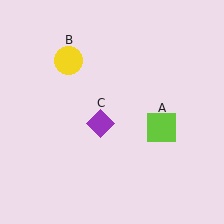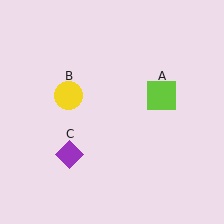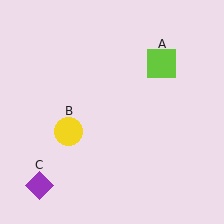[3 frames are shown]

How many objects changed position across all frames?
3 objects changed position: lime square (object A), yellow circle (object B), purple diamond (object C).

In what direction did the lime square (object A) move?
The lime square (object A) moved up.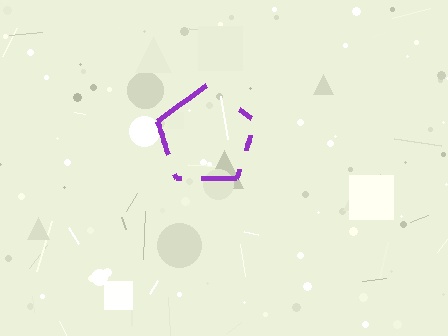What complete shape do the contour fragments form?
The contour fragments form a pentagon.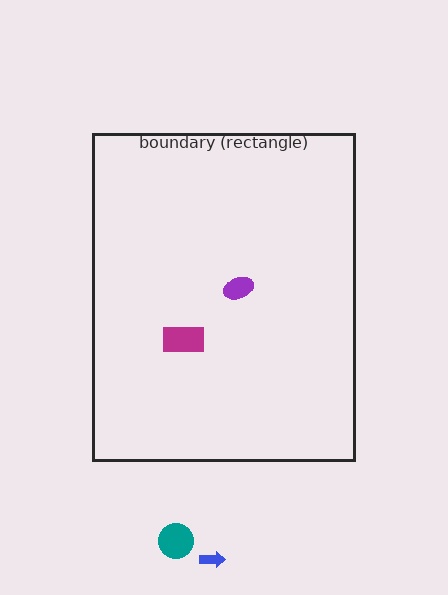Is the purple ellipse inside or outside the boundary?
Inside.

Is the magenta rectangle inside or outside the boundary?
Inside.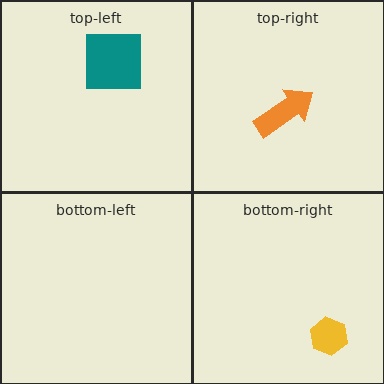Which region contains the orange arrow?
The top-right region.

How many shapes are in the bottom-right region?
1.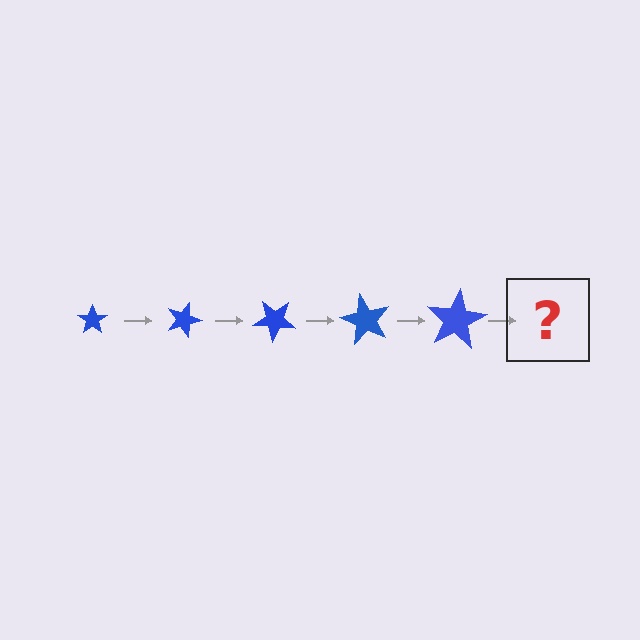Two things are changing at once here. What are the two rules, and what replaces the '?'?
The two rules are that the star grows larger each step and it rotates 20 degrees each step. The '?' should be a star, larger than the previous one and rotated 100 degrees from the start.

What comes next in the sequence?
The next element should be a star, larger than the previous one and rotated 100 degrees from the start.